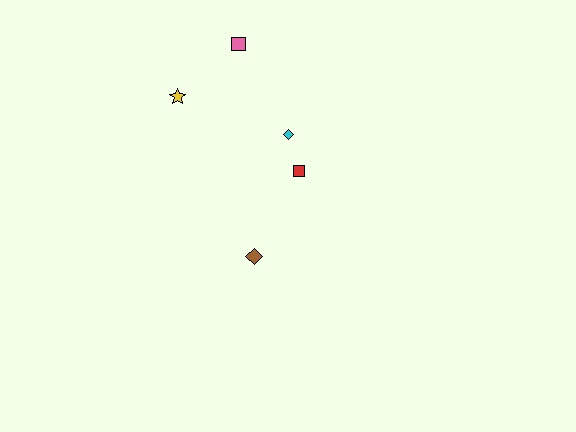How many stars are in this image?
There is 1 star.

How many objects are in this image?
There are 5 objects.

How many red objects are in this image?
There is 1 red object.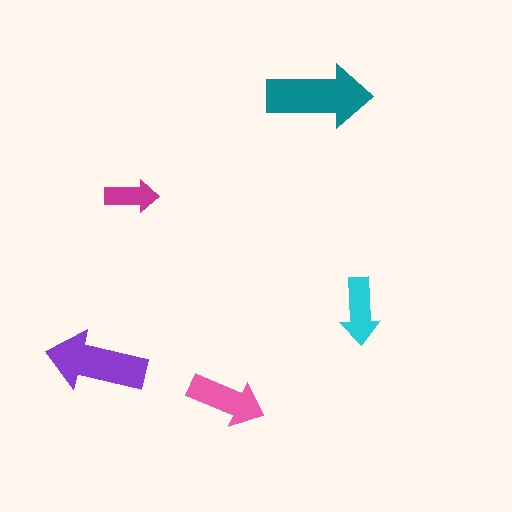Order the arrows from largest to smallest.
the teal one, the purple one, the pink one, the cyan one, the magenta one.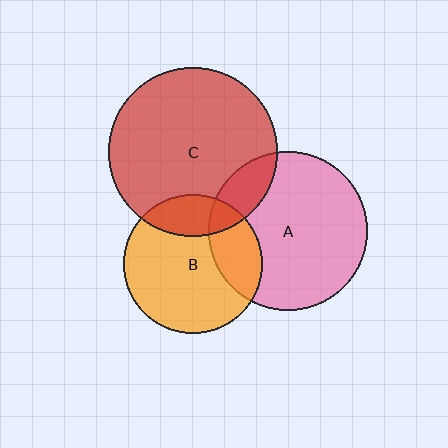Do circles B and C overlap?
Yes.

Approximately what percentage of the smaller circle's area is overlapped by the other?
Approximately 20%.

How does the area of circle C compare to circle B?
Approximately 1.5 times.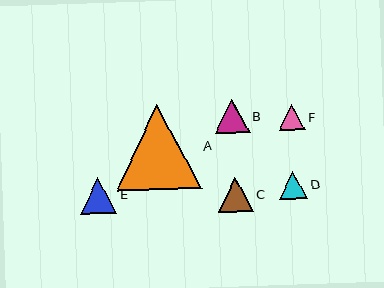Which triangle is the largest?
Triangle A is the largest with a size of approximately 85 pixels.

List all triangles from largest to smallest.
From largest to smallest: A, E, C, B, D, F.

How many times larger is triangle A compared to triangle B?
Triangle A is approximately 2.4 times the size of triangle B.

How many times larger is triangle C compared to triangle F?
Triangle C is approximately 1.3 times the size of triangle F.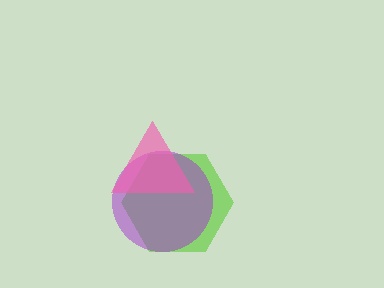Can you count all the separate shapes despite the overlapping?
Yes, there are 3 separate shapes.